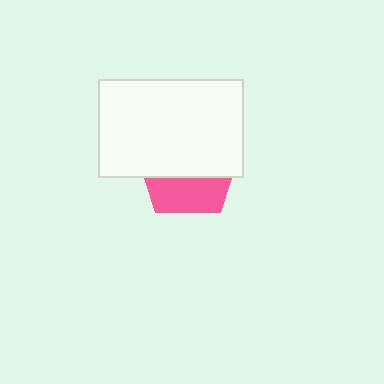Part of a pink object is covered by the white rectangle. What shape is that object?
It is a pentagon.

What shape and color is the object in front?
The object in front is a white rectangle.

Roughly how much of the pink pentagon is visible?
A small part of it is visible (roughly 37%).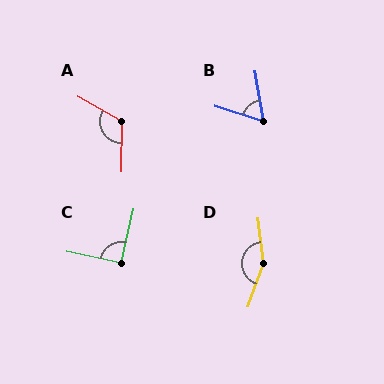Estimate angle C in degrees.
Approximately 91 degrees.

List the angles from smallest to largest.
B (63°), C (91°), A (118°), D (154°).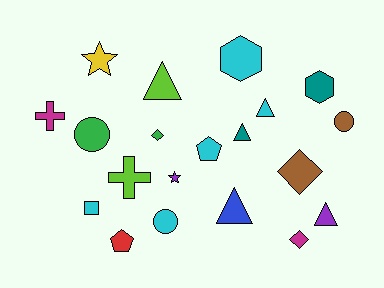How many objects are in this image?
There are 20 objects.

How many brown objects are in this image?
There are 2 brown objects.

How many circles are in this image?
There are 3 circles.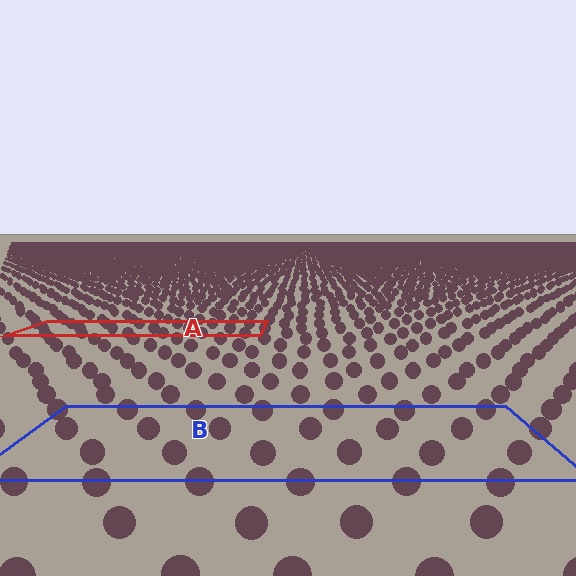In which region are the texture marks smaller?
The texture marks are smaller in region A, because it is farther away.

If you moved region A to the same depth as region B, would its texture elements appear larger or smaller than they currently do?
They would appear larger. At a closer depth, the same texture elements are projected at a bigger on-screen size.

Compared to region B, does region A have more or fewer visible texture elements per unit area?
Region A has more texture elements per unit area — they are packed more densely because it is farther away.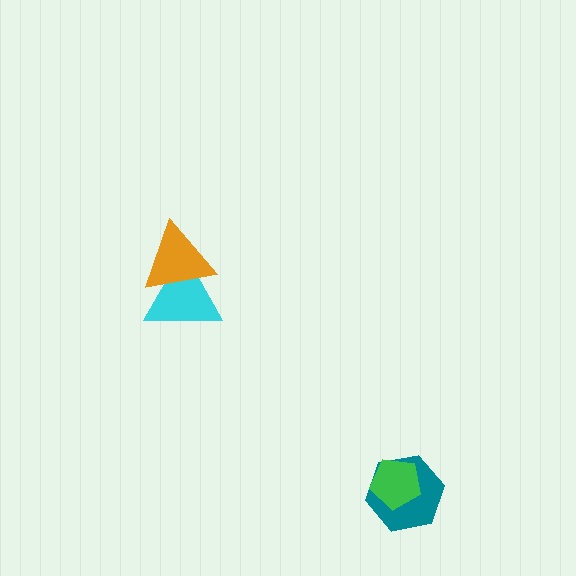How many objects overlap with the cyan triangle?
1 object overlaps with the cyan triangle.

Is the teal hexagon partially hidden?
Yes, it is partially covered by another shape.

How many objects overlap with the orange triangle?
1 object overlaps with the orange triangle.